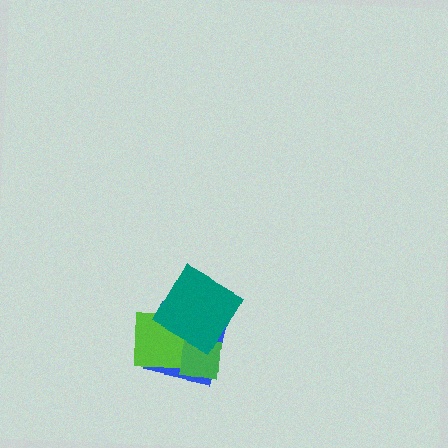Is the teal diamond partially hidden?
No, no other shape covers it.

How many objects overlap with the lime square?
3 objects overlap with the lime square.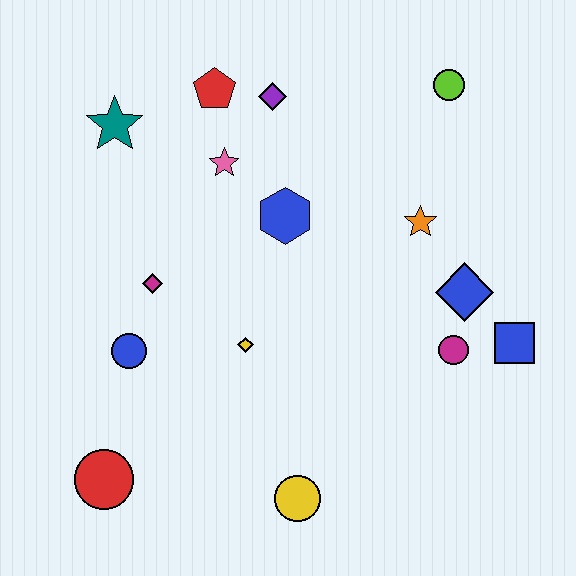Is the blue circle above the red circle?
Yes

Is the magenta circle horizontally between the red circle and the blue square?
Yes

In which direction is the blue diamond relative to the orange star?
The blue diamond is below the orange star.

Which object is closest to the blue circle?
The magenta diamond is closest to the blue circle.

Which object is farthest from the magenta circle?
The teal star is farthest from the magenta circle.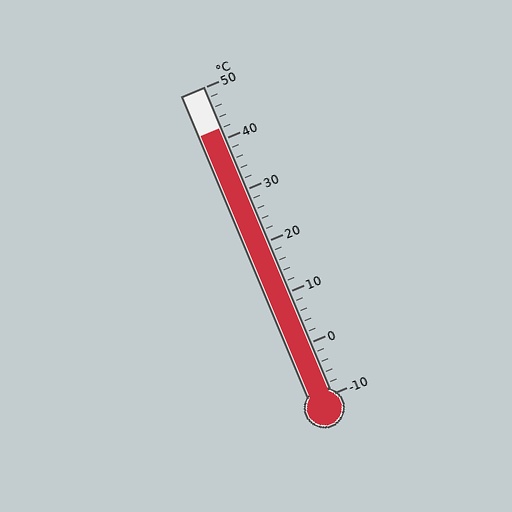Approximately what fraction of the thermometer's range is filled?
The thermometer is filled to approximately 85% of its range.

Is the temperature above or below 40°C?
The temperature is above 40°C.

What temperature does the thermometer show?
The thermometer shows approximately 42°C.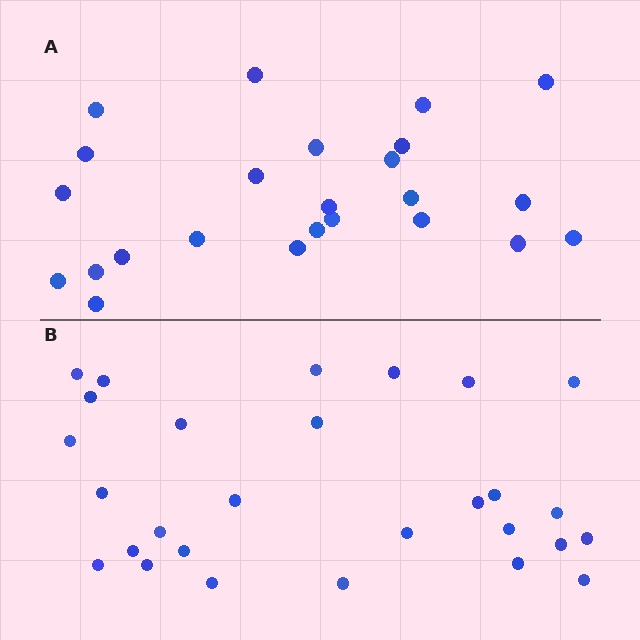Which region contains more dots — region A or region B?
Region B (the bottom region) has more dots.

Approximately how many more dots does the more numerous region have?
Region B has about 4 more dots than region A.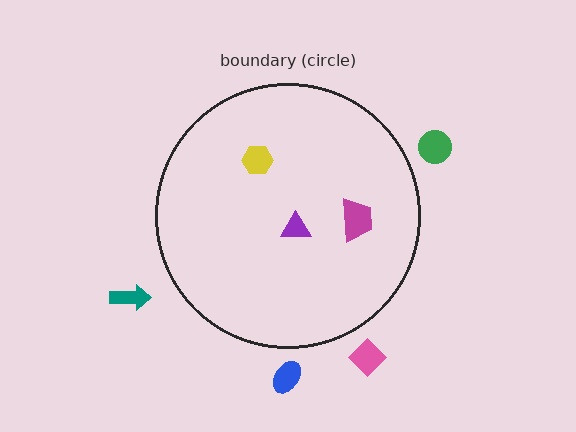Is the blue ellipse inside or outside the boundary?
Outside.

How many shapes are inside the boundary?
3 inside, 4 outside.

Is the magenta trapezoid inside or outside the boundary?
Inside.